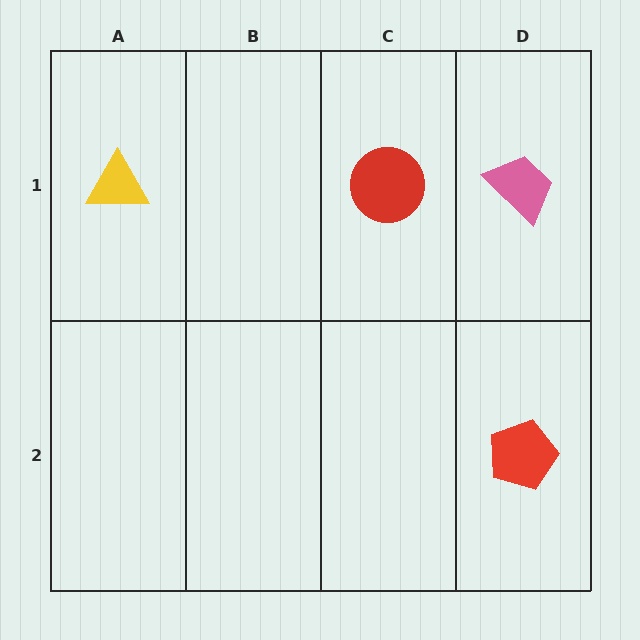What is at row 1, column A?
A yellow triangle.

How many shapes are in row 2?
1 shape.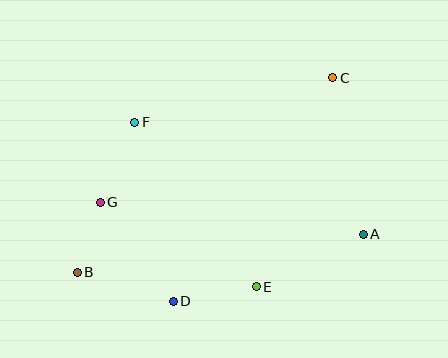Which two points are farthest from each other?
Points B and C are farthest from each other.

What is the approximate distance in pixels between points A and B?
The distance between A and B is approximately 289 pixels.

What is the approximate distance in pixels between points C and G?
The distance between C and G is approximately 264 pixels.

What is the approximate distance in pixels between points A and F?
The distance between A and F is approximately 254 pixels.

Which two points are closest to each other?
Points B and G are closest to each other.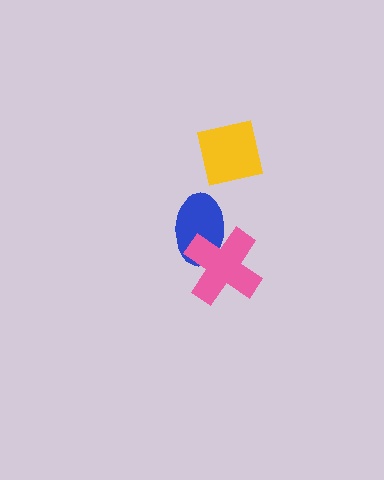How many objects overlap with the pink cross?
1 object overlaps with the pink cross.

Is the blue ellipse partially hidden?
Yes, it is partially covered by another shape.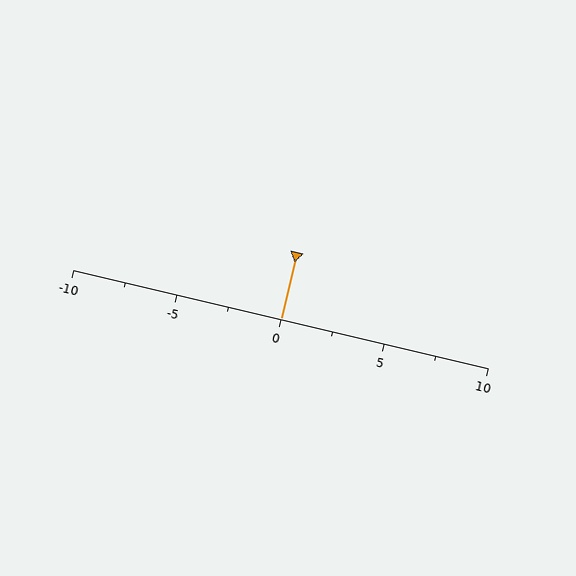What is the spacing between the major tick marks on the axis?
The major ticks are spaced 5 apart.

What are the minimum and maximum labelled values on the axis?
The axis runs from -10 to 10.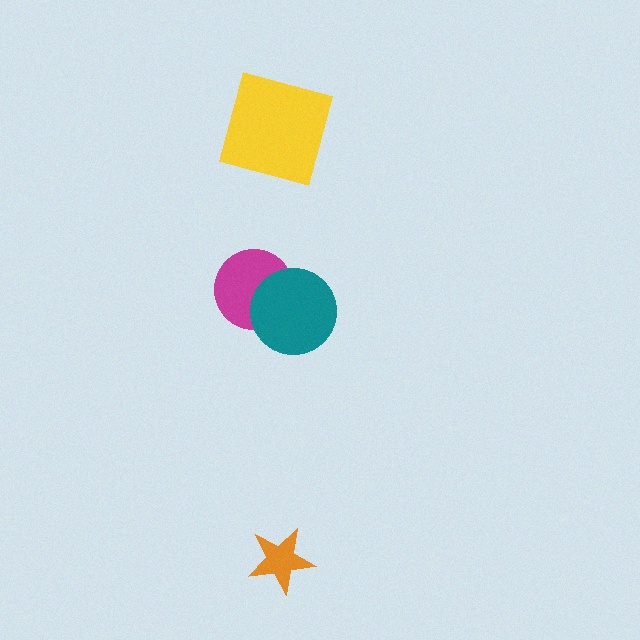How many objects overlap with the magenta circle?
1 object overlaps with the magenta circle.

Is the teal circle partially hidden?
No, no other shape covers it.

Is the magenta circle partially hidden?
Yes, it is partially covered by another shape.